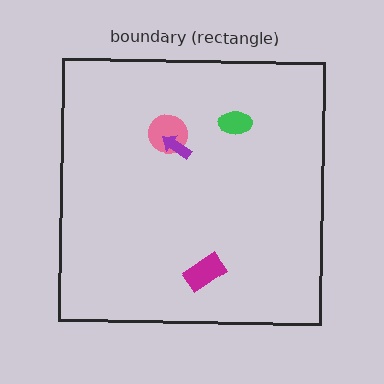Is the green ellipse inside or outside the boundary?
Inside.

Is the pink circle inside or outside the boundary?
Inside.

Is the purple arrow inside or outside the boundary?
Inside.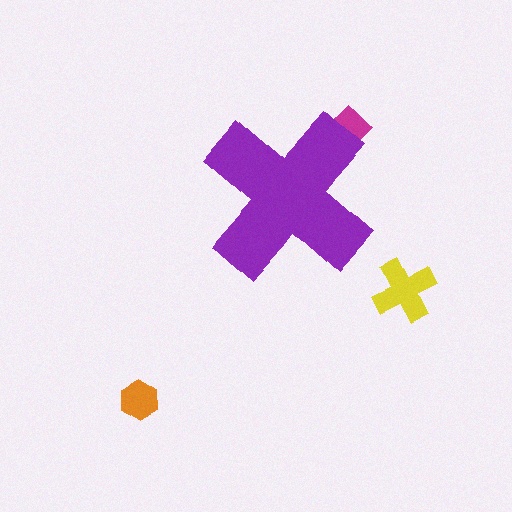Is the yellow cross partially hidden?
No, the yellow cross is fully visible.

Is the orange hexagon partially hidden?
No, the orange hexagon is fully visible.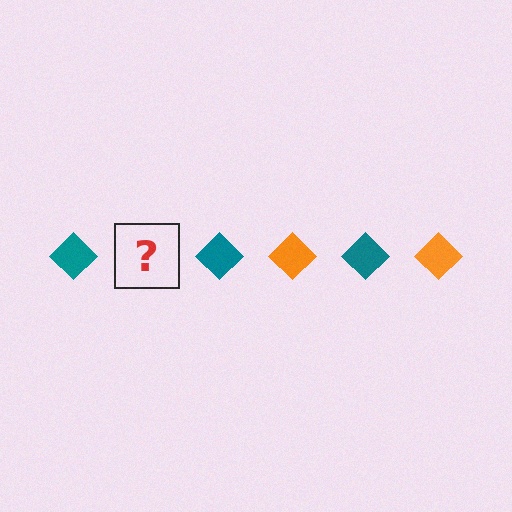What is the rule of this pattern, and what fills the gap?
The rule is that the pattern cycles through teal, orange diamonds. The gap should be filled with an orange diamond.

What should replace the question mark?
The question mark should be replaced with an orange diamond.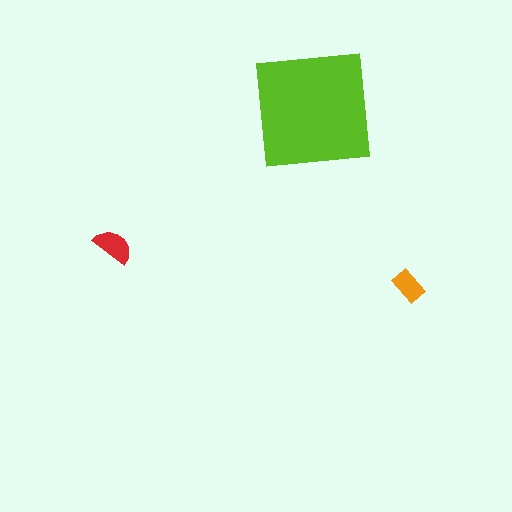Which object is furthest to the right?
The orange rectangle is rightmost.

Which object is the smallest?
The orange rectangle.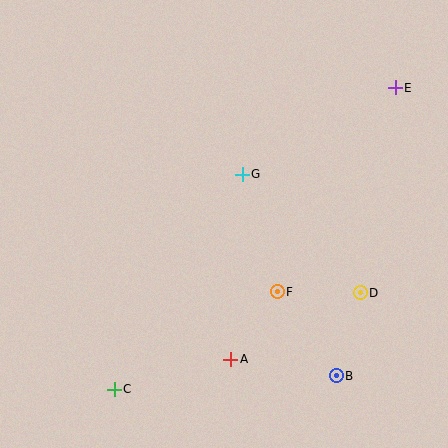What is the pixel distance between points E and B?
The distance between E and B is 294 pixels.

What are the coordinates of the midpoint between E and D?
The midpoint between E and D is at (378, 190).